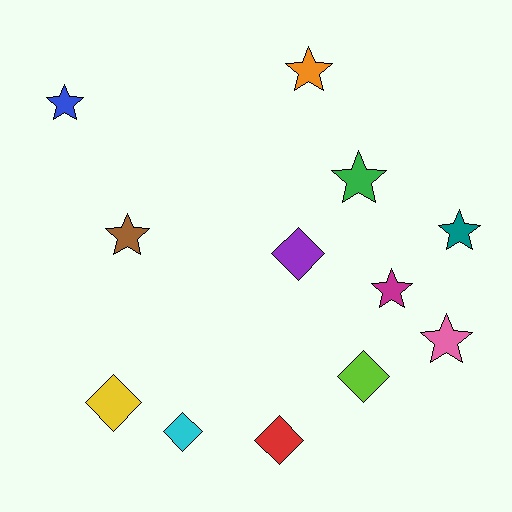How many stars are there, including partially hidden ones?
There are 7 stars.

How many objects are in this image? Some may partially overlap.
There are 12 objects.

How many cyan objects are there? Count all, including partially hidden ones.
There is 1 cyan object.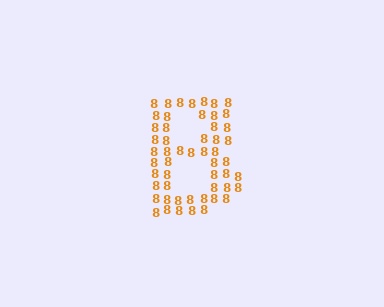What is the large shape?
The large shape is the letter B.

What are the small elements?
The small elements are digit 8's.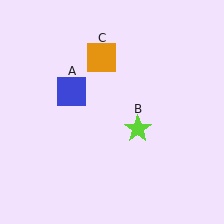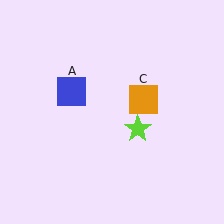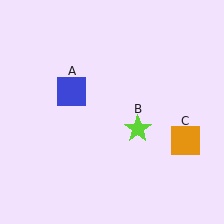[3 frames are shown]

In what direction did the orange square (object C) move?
The orange square (object C) moved down and to the right.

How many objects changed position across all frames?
1 object changed position: orange square (object C).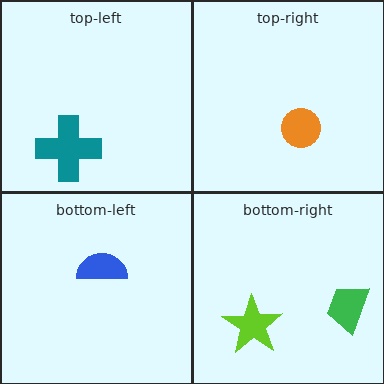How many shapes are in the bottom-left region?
1.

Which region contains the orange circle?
The top-right region.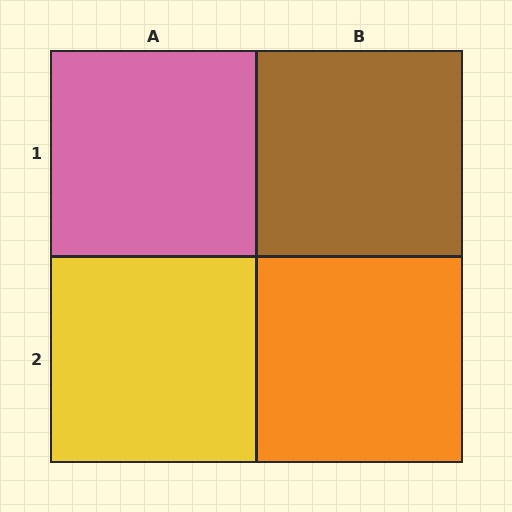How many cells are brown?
1 cell is brown.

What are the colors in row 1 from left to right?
Pink, brown.